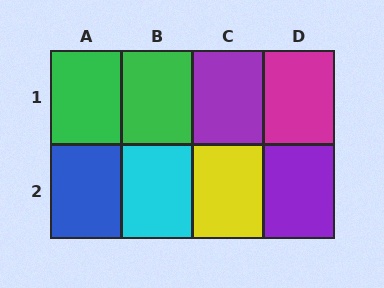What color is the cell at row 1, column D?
Magenta.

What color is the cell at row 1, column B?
Green.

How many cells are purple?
2 cells are purple.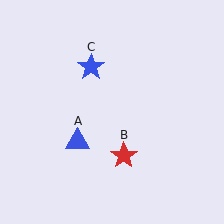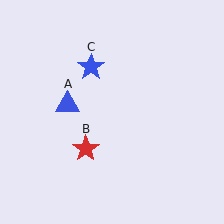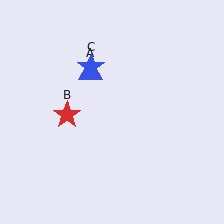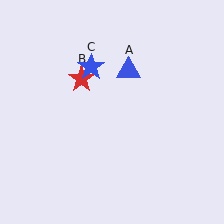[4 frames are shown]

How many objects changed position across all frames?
2 objects changed position: blue triangle (object A), red star (object B).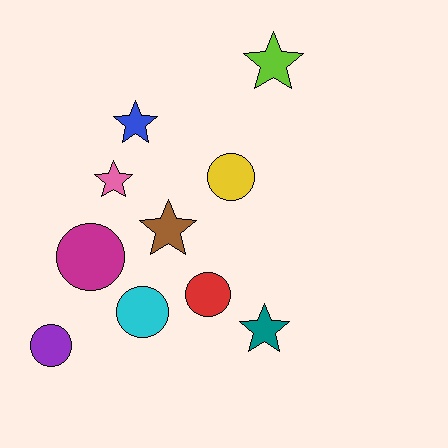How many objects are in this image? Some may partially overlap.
There are 10 objects.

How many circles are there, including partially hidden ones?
There are 5 circles.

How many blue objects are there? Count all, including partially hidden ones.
There is 1 blue object.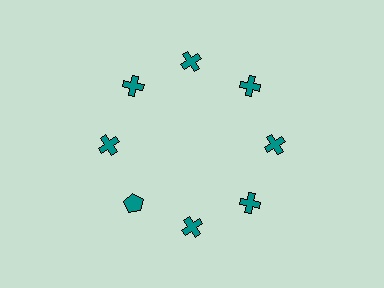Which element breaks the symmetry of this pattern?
The teal pentagon at roughly the 8 o'clock position breaks the symmetry. All other shapes are teal crosses.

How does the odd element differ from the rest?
It has a different shape: pentagon instead of cross.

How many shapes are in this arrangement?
There are 8 shapes arranged in a ring pattern.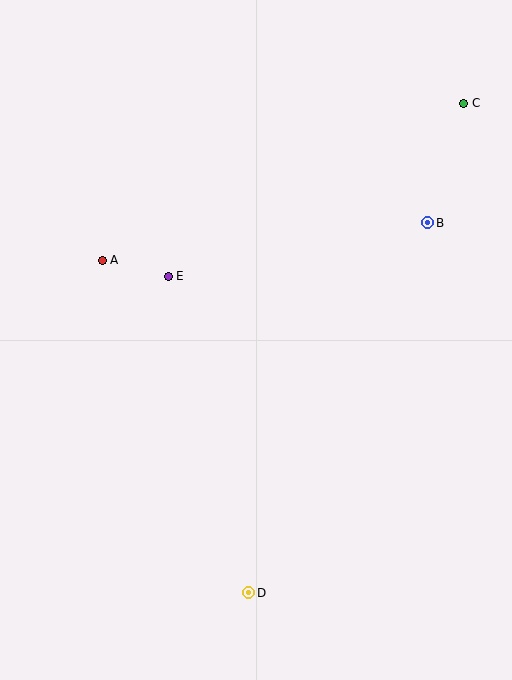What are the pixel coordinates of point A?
Point A is at (102, 260).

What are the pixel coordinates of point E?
Point E is at (168, 276).